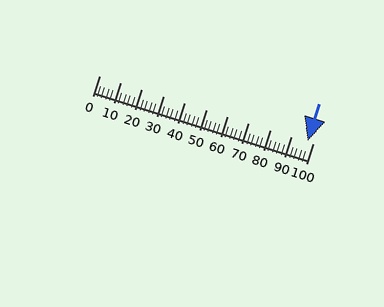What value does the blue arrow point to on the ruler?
The blue arrow points to approximately 97.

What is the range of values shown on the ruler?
The ruler shows values from 0 to 100.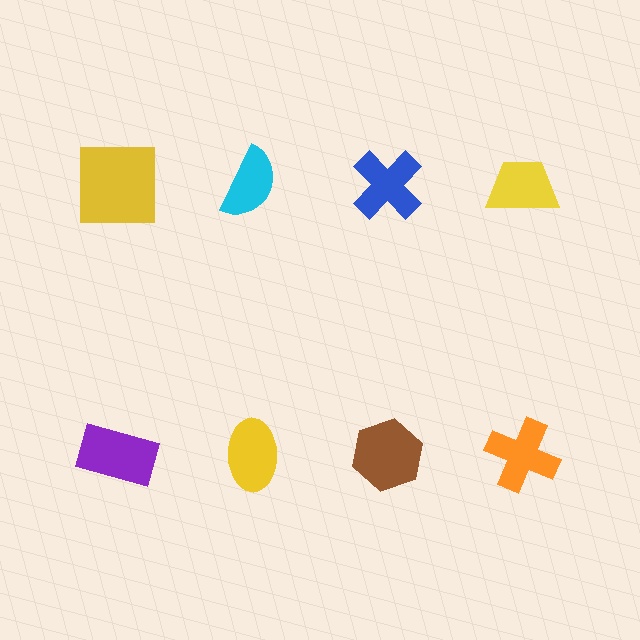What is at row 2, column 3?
A brown hexagon.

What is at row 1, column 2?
A cyan semicircle.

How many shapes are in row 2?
4 shapes.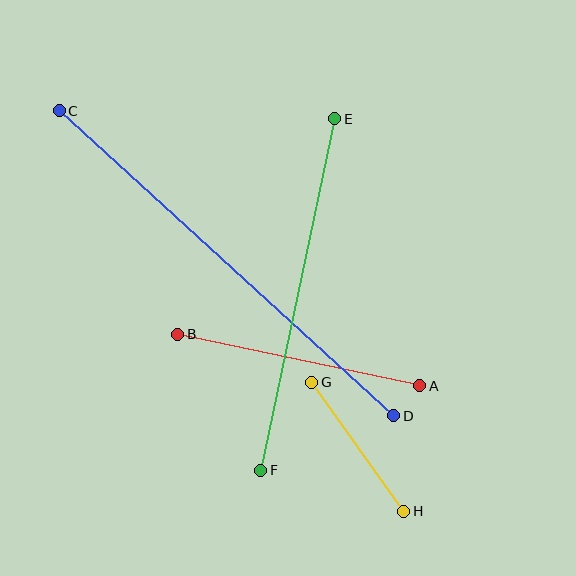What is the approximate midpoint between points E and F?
The midpoint is at approximately (298, 294) pixels.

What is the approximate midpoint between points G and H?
The midpoint is at approximately (358, 447) pixels.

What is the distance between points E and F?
The distance is approximately 359 pixels.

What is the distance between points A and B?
The distance is approximately 248 pixels.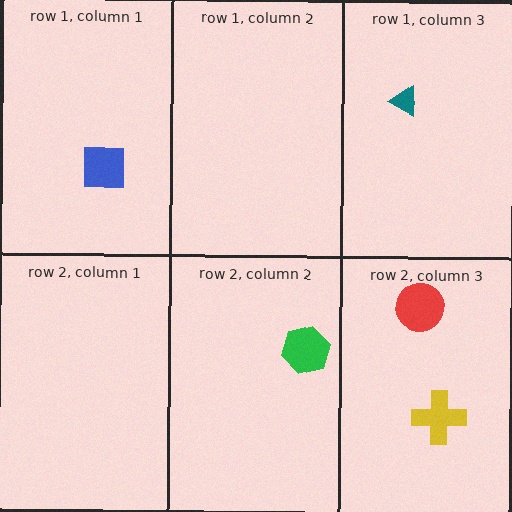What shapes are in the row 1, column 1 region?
The blue square.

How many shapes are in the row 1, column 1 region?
1.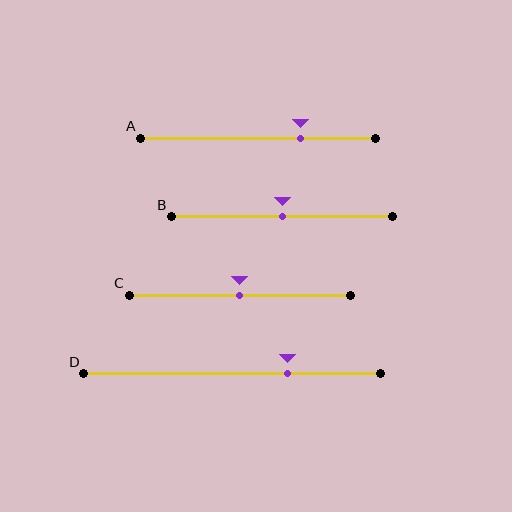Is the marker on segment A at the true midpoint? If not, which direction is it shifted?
No, the marker on segment A is shifted to the right by about 18% of the segment length.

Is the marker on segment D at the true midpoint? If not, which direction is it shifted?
No, the marker on segment D is shifted to the right by about 19% of the segment length.